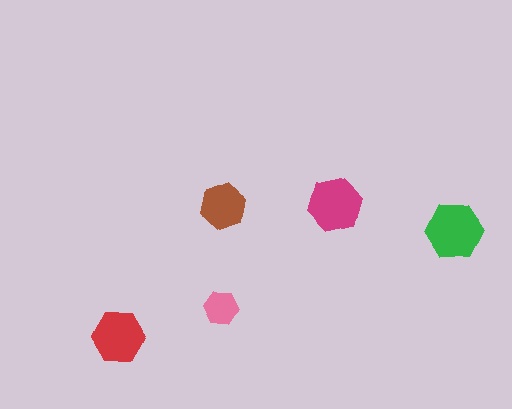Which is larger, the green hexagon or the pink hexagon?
The green one.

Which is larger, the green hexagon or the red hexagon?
The green one.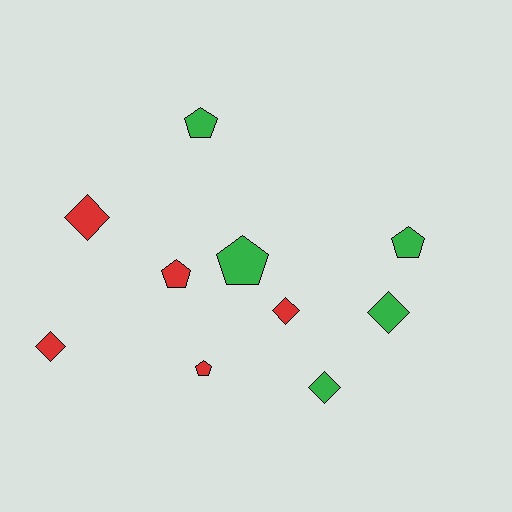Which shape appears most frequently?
Pentagon, with 5 objects.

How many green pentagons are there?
There are 3 green pentagons.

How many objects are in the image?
There are 10 objects.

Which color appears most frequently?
Red, with 5 objects.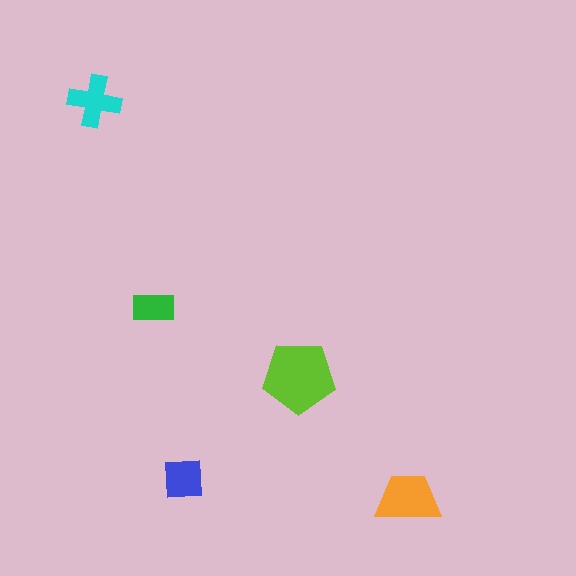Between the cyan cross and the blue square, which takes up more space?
The cyan cross.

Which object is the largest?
The lime pentagon.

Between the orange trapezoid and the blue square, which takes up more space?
The orange trapezoid.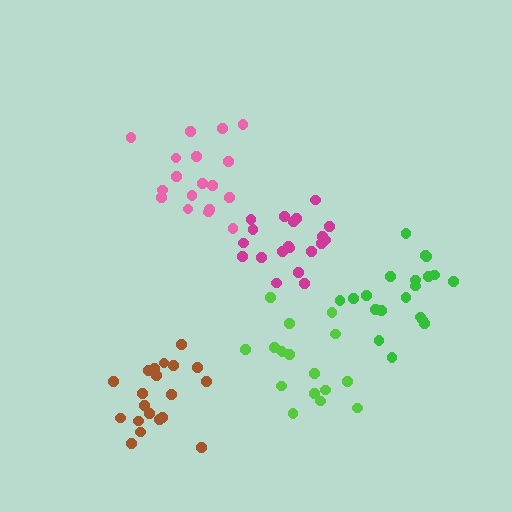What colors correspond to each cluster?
The clusters are colored: pink, lime, green, brown, magenta.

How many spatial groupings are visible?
There are 5 spatial groupings.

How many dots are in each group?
Group 1: 19 dots, Group 2: 16 dots, Group 3: 20 dots, Group 4: 20 dots, Group 5: 20 dots (95 total).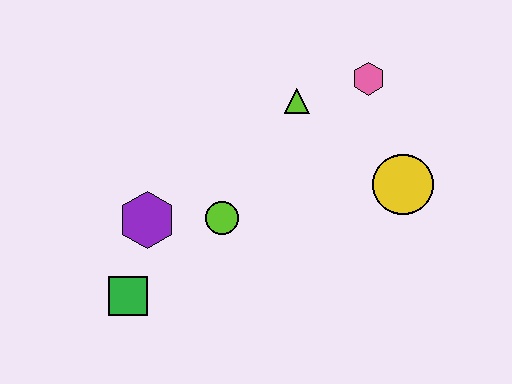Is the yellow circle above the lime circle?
Yes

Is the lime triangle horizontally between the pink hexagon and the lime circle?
Yes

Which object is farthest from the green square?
The pink hexagon is farthest from the green square.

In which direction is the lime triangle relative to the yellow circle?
The lime triangle is to the left of the yellow circle.